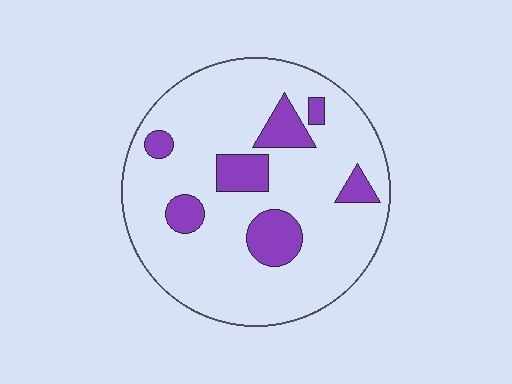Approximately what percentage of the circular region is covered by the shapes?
Approximately 15%.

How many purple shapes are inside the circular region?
7.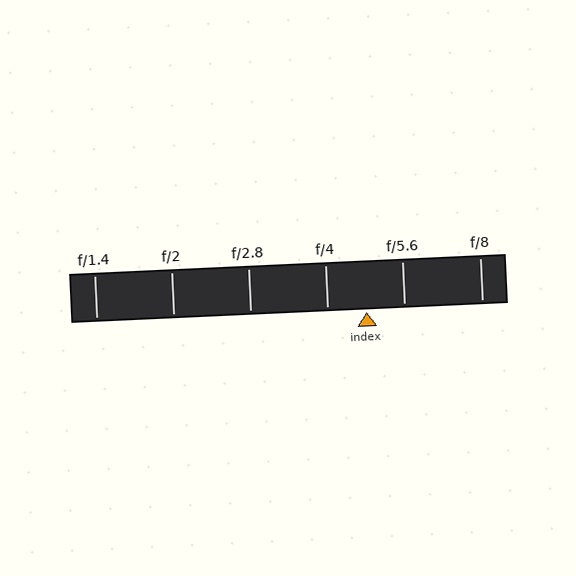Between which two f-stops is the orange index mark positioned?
The index mark is between f/4 and f/5.6.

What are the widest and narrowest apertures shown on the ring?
The widest aperture shown is f/1.4 and the narrowest is f/8.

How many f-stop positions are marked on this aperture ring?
There are 6 f-stop positions marked.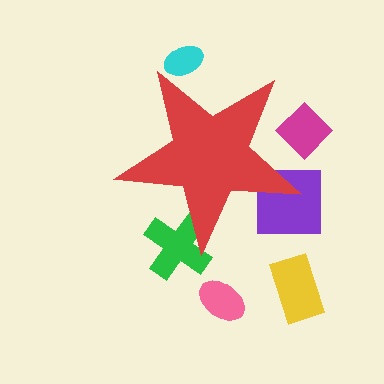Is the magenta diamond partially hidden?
Yes, the magenta diamond is partially hidden behind the red star.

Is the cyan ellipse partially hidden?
Yes, the cyan ellipse is partially hidden behind the red star.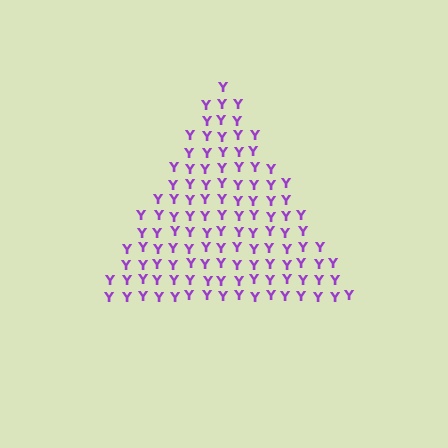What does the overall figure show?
The overall figure shows a triangle.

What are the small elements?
The small elements are letter Y's.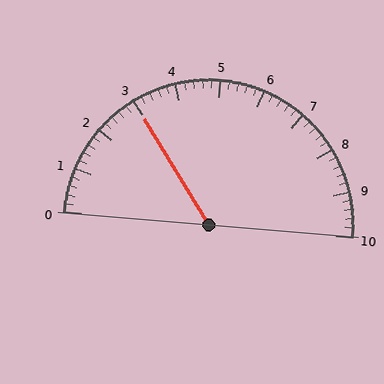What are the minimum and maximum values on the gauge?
The gauge ranges from 0 to 10.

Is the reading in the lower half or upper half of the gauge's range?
The reading is in the lower half of the range (0 to 10).